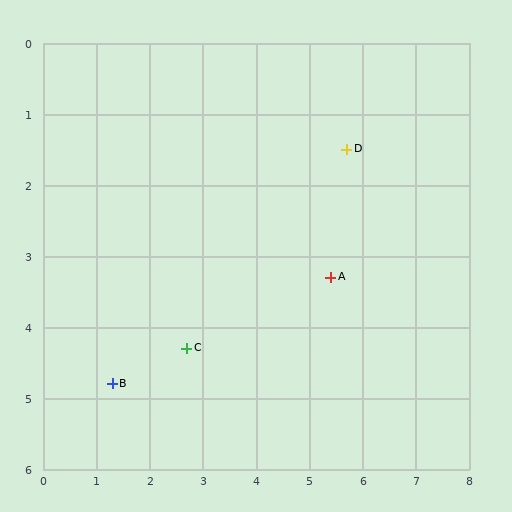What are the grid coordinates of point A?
Point A is at approximately (5.4, 3.3).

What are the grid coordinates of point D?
Point D is at approximately (5.7, 1.5).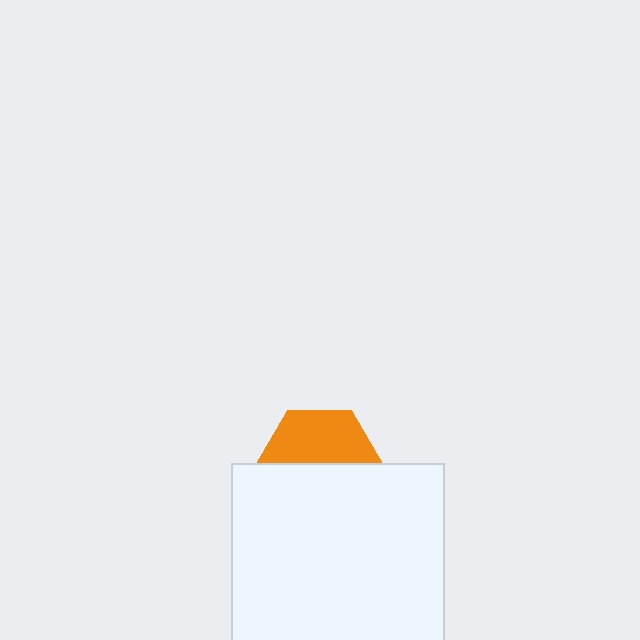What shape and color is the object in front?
The object in front is a white square.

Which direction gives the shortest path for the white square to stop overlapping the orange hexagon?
Moving down gives the shortest separation.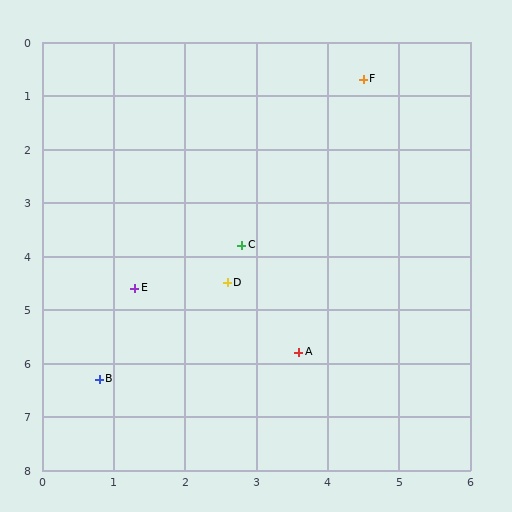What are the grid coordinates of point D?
Point D is at approximately (2.6, 4.5).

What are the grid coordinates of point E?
Point E is at approximately (1.3, 4.6).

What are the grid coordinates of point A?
Point A is at approximately (3.6, 5.8).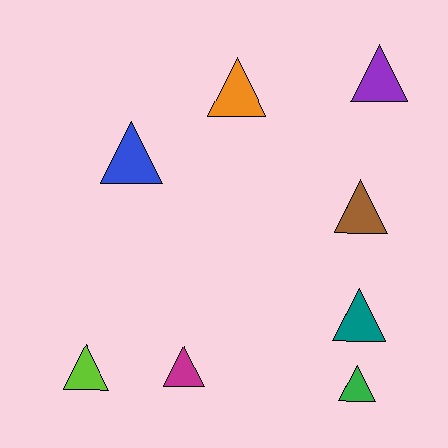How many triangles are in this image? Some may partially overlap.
There are 8 triangles.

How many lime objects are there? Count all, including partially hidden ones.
There is 1 lime object.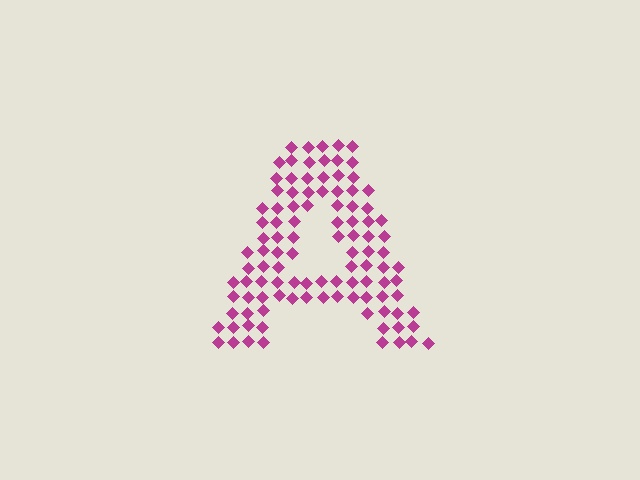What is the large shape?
The large shape is the letter A.